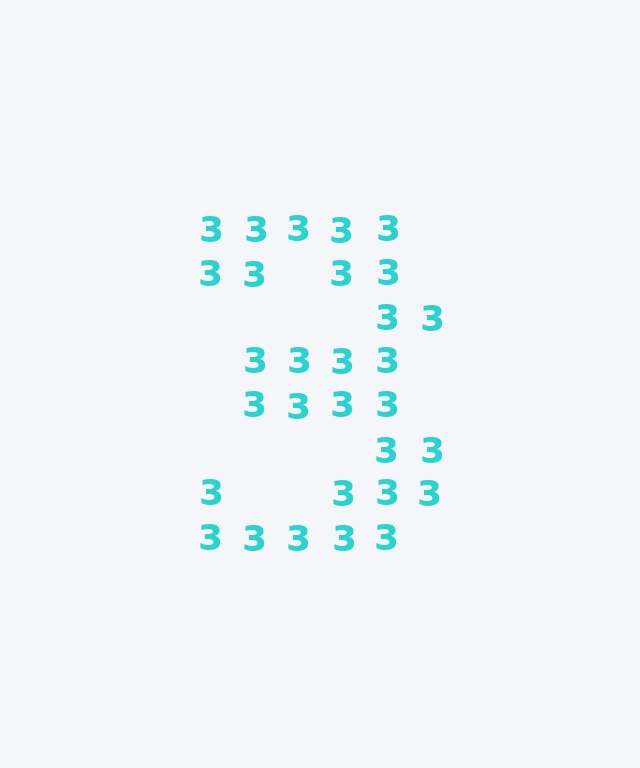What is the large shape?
The large shape is the digit 3.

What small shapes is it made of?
It is made of small digit 3's.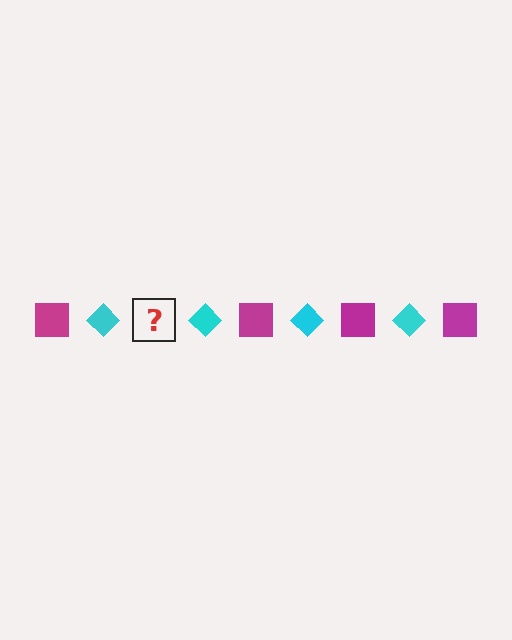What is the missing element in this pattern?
The missing element is a magenta square.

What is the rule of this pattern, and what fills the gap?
The rule is that the pattern alternates between magenta square and cyan diamond. The gap should be filled with a magenta square.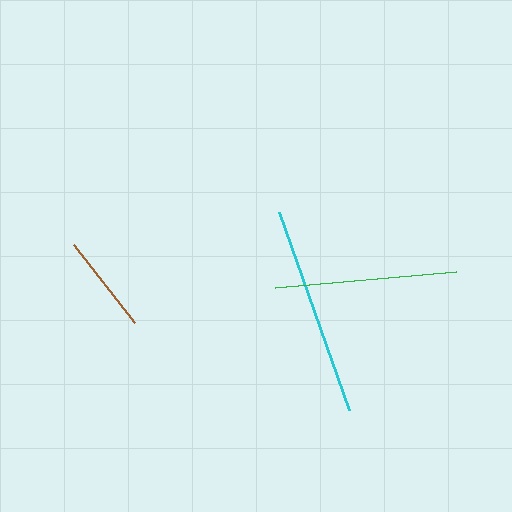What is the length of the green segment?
The green segment is approximately 181 pixels long.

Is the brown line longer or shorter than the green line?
The green line is longer than the brown line.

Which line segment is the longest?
The cyan line is the longest at approximately 210 pixels.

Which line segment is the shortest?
The brown line is the shortest at approximately 99 pixels.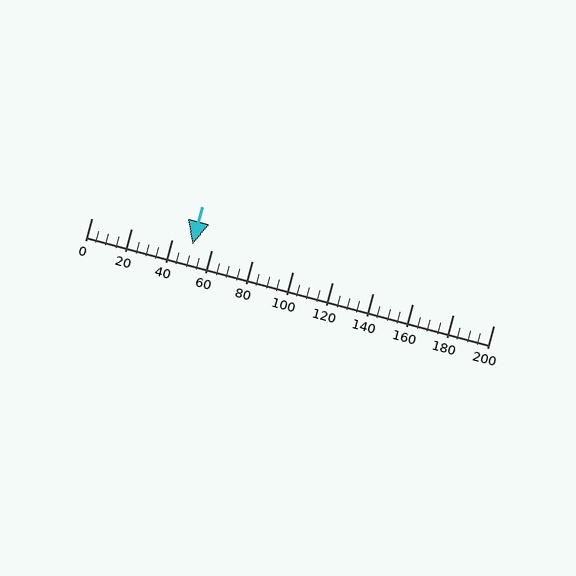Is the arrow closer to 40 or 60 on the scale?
The arrow is closer to 60.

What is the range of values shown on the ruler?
The ruler shows values from 0 to 200.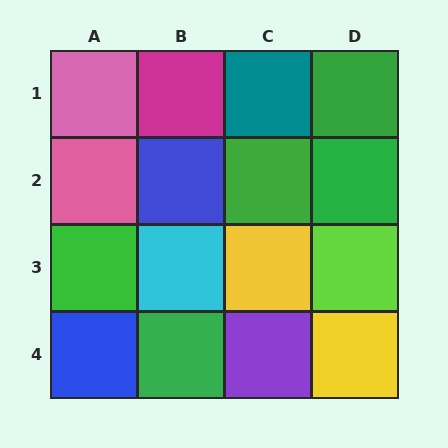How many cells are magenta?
1 cell is magenta.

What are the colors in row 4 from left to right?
Blue, green, purple, yellow.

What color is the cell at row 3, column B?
Cyan.